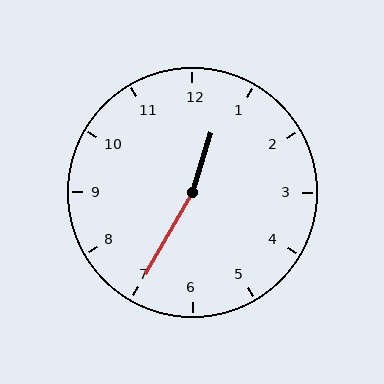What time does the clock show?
12:35.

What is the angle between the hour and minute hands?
Approximately 168 degrees.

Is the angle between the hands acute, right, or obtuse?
It is obtuse.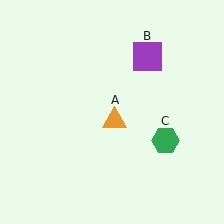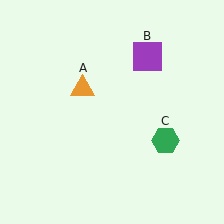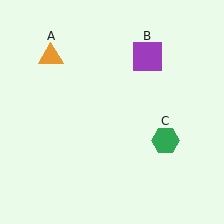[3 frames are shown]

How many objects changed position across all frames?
1 object changed position: orange triangle (object A).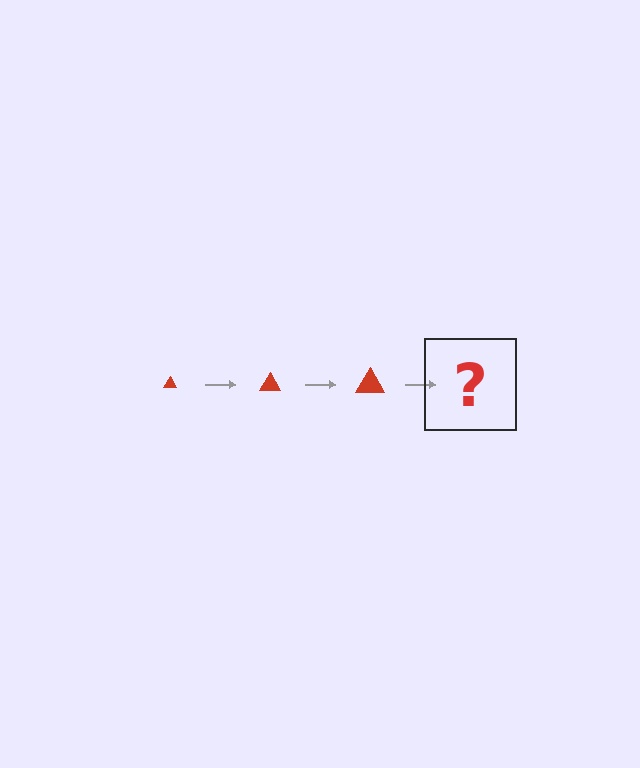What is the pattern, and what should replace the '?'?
The pattern is that the triangle gets progressively larger each step. The '?' should be a red triangle, larger than the previous one.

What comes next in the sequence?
The next element should be a red triangle, larger than the previous one.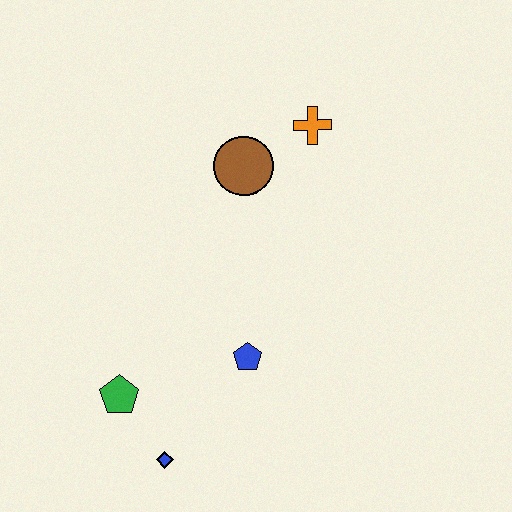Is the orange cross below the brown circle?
No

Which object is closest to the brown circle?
The orange cross is closest to the brown circle.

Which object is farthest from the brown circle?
The blue diamond is farthest from the brown circle.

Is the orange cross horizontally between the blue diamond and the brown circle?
No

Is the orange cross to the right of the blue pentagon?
Yes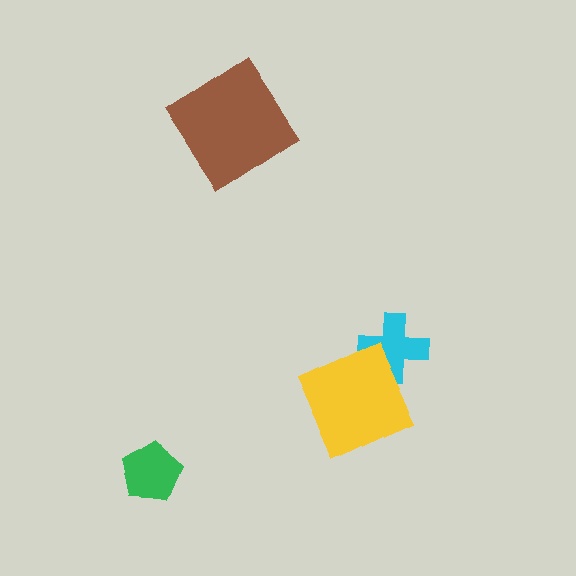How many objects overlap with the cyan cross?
1 object overlaps with the cyan cross.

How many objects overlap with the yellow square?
1 object overlaps with the yellow square.